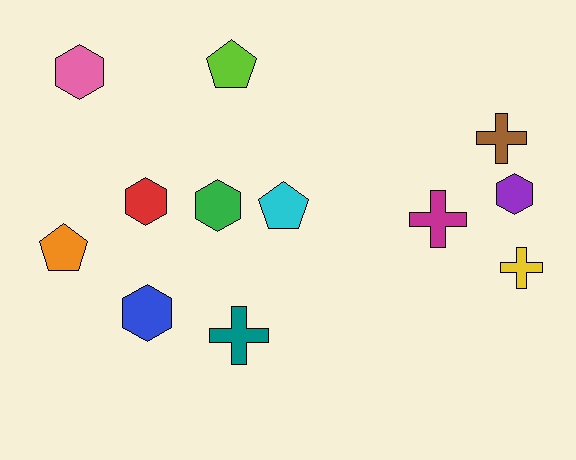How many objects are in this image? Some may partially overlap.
There are 12 objects.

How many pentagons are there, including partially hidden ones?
There are 3 pentagons.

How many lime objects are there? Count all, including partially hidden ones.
There is 1 lime object.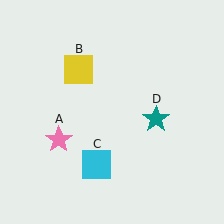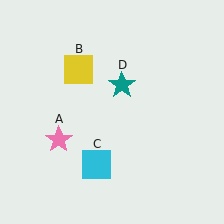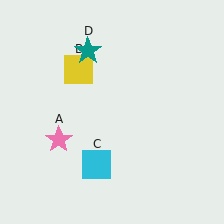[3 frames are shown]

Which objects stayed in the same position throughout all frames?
Pink star (object A) and yellow square (object B) and cyan square (object C) remained stationary.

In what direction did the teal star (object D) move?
The teal star (object D) moved up and to the left.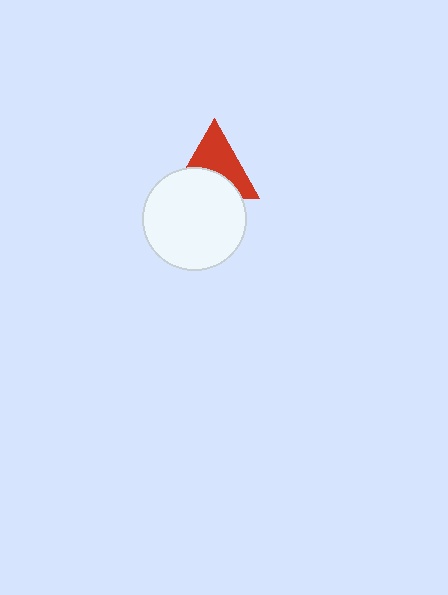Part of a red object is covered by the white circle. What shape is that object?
It is a triangle.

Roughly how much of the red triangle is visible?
About half of it is visible (roughly 55%).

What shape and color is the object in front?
The object in front is a white circle.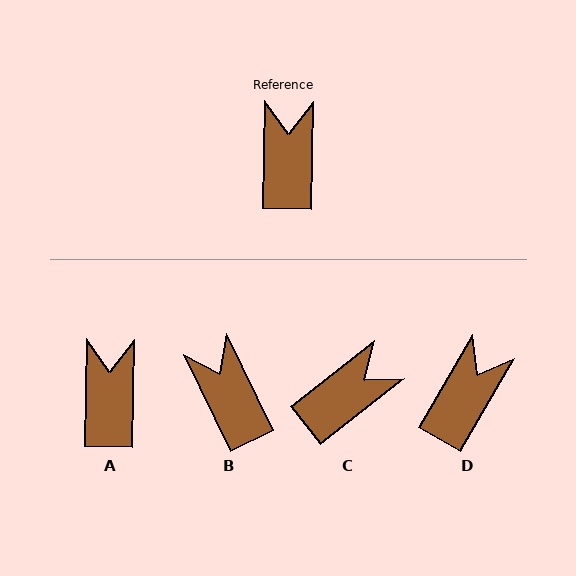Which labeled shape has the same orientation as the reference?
A.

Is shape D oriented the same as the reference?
No, it is off by about 29 degrees.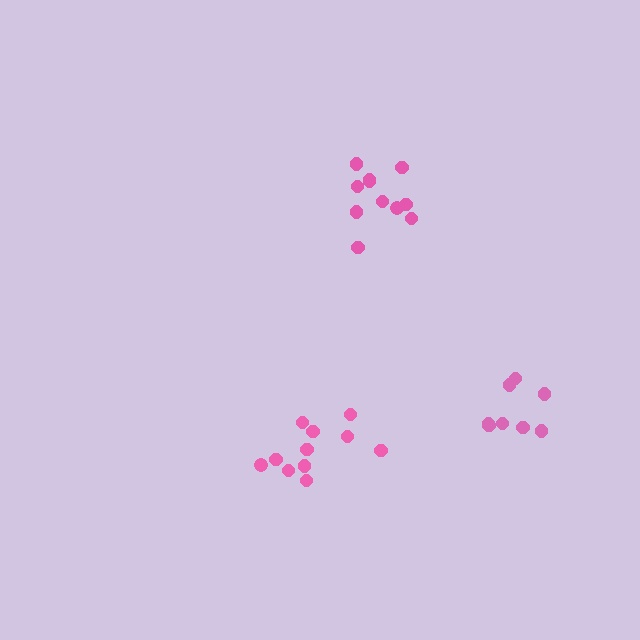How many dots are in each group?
Group 1: 11 dots, Group 2: 8 dots, Group 3: 11 dots (30 total).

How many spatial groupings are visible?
There are 3 spatial groupings.